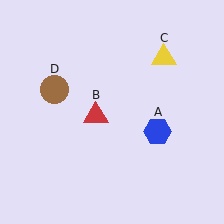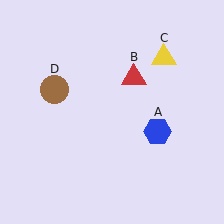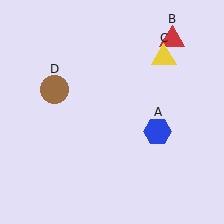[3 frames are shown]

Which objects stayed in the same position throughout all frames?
Blue hexagon (object A) and yellow triangle (object C) and brown circle (object D) remained stationary.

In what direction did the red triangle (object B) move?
The red triangle (object B) moved up and to the right.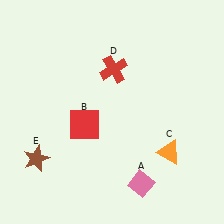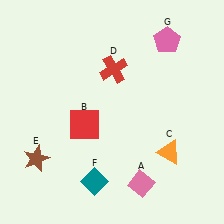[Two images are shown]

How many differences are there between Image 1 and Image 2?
There are 2 differences between the two images.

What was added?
A teal diamond (F), a pink pentagon (G) were added in Image 2.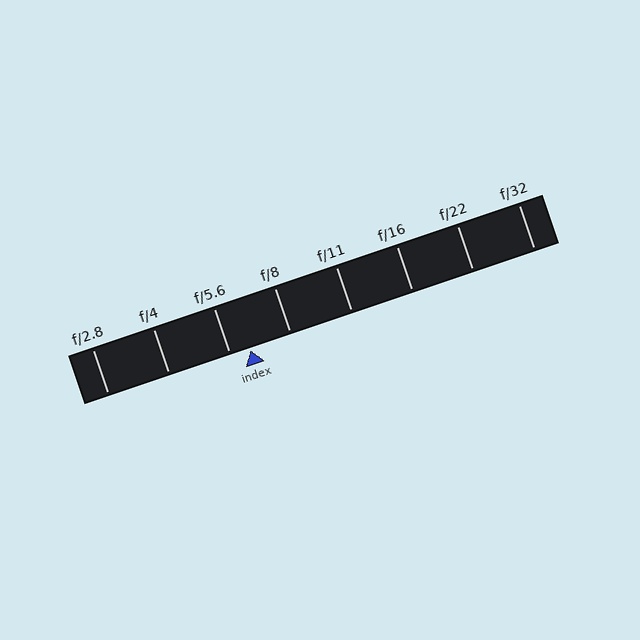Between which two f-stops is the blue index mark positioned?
The index mark is between f/5.6 and f/8.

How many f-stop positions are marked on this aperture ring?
There are 8 f-stop positions marked.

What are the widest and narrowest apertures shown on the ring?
The widest aperture shown is f/2.8 and the narrowest is f/32.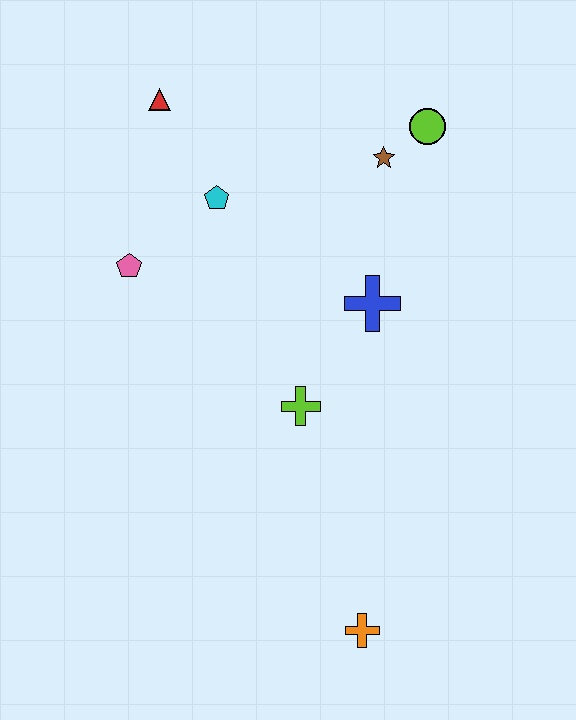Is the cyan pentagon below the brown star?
Yes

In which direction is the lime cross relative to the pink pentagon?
The lime cross is to the right of the pink pentagon.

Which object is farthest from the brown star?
The orange cross is farthest from the brown star.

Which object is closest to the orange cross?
The lime cross is closest to the orange cross.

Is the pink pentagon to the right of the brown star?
No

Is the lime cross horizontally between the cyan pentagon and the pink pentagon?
No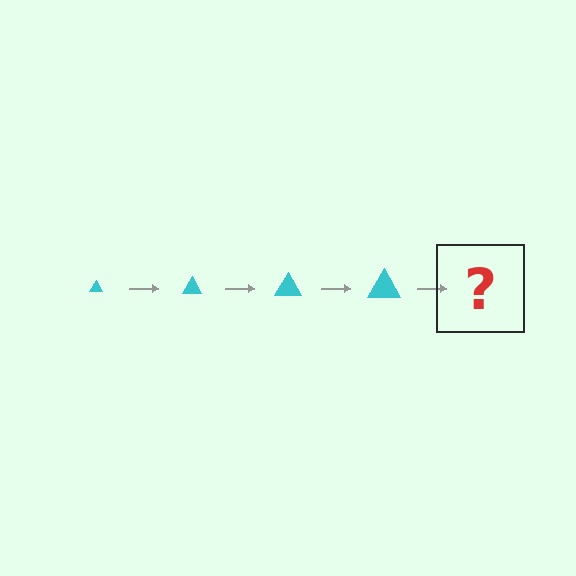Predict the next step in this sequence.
The next step is a cyan triangle, larger than the previous one.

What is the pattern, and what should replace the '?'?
The pattern is that the triangle gets progressively larger each step. The '?' should be a cyan triangle, larger than the previous one.